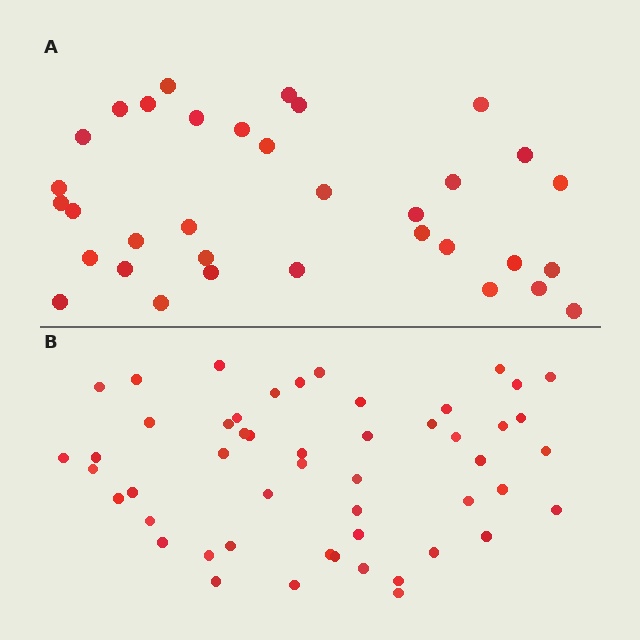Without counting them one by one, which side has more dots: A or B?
Region B (the bottom region) has more dots.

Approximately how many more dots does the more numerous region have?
Region B has approximately 15 more dots than region A.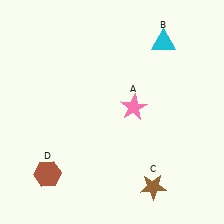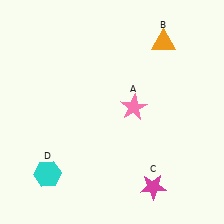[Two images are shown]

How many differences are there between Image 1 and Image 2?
There are 3 differences between the two images.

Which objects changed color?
B changed from cyan to orange. C changed from brown to magenta. D changed from brown to cyan.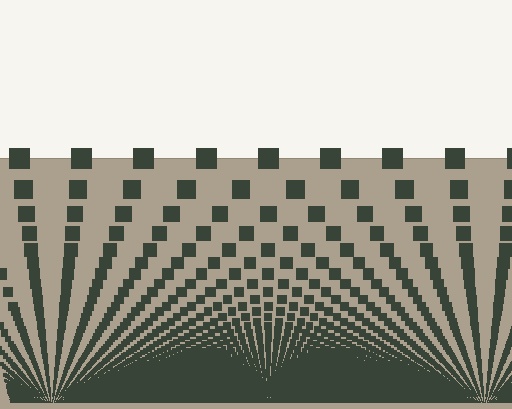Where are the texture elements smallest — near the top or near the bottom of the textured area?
Near the bottom.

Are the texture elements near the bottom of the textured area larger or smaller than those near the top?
Smaller. The gradient is inverted — elements near the bottom are smaller and denser.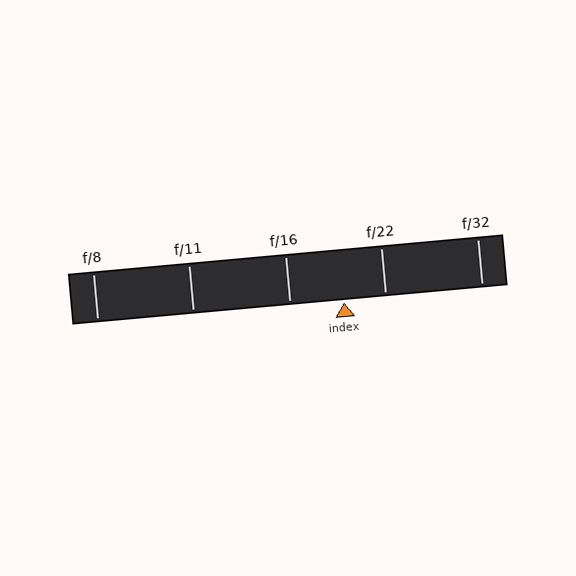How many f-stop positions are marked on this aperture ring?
There are 5 f-stop positions marked.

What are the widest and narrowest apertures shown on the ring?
The widest aperture shown is f/8 and the narrowest is f/32.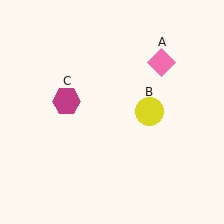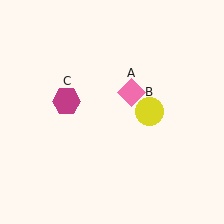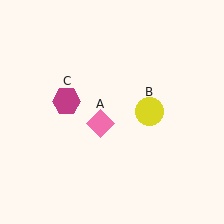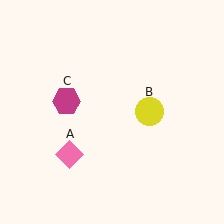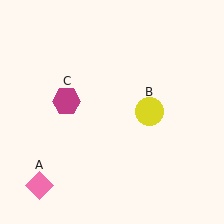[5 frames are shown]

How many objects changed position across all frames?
1 object changed position: pink diamond (object A).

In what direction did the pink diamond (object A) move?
The pink diamond (object A) moved down and to the left.